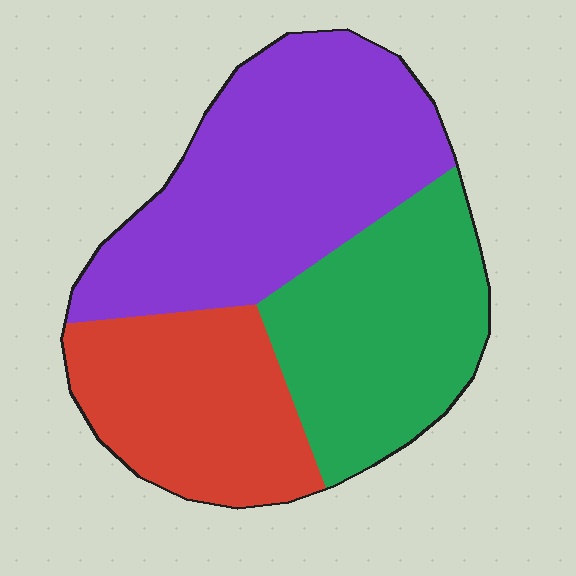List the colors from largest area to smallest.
From largest to smallest: purple, green, red.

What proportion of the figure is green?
Green takes up about one third (1/3) of the figure.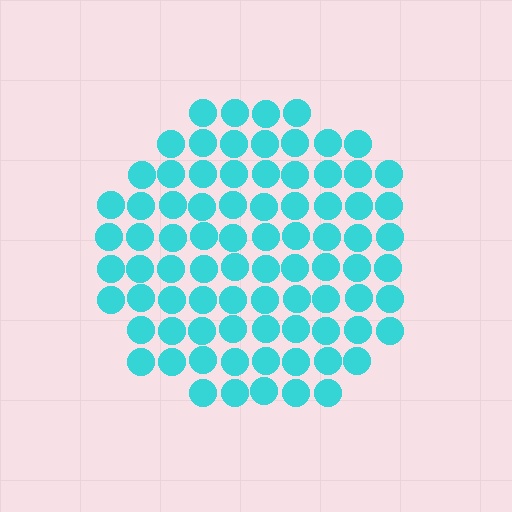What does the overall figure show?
The overall figure shows a circle.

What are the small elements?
The small elements are circles.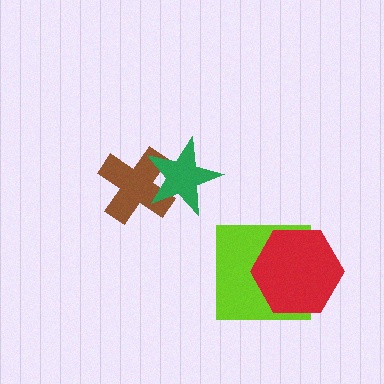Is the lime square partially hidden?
Yes, it is partially covered by another shape.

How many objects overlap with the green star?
1 object overlaps with the green star.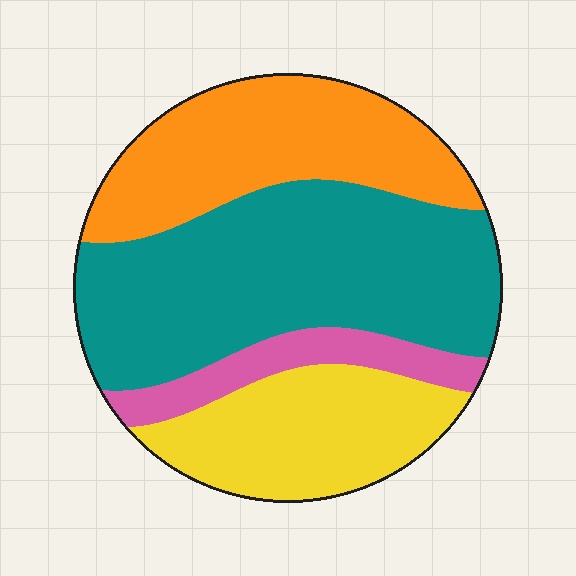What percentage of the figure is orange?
Orange takes up about one quarter (1/4) of the figure.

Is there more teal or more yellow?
Teal.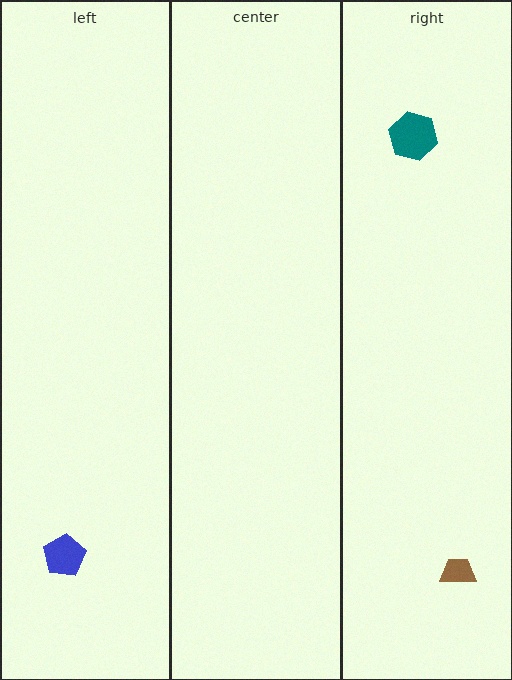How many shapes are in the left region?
1.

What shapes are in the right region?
The teal hexagon, the brown trapezoid.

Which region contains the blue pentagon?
The left region.